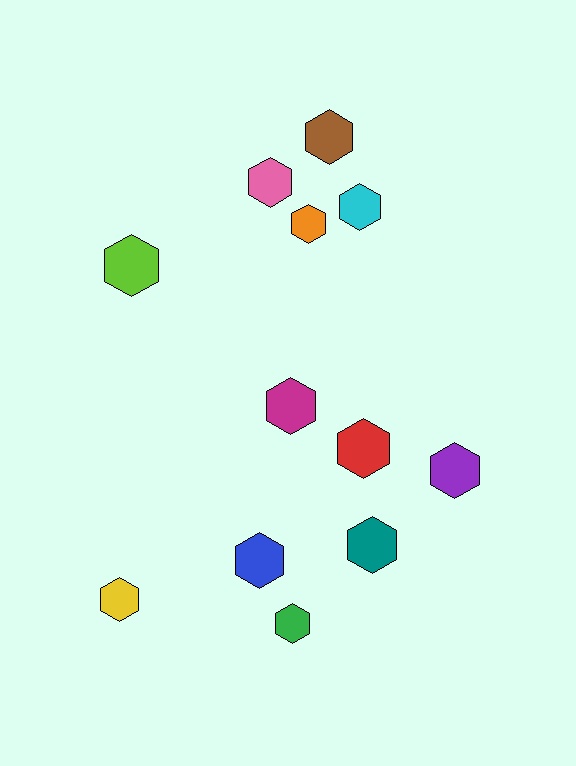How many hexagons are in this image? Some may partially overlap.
There are 12 hexagons.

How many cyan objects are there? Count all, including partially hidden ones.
There is 1 cyan object.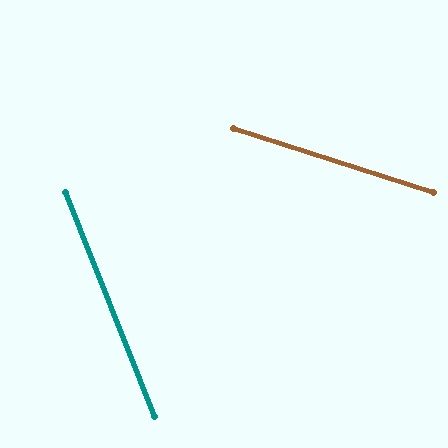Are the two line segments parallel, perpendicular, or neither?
Neither parallel nor perpendicular — they differ by about 51°.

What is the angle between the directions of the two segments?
Approximately 51 degrees.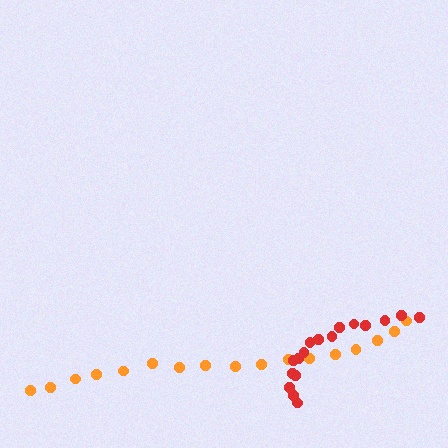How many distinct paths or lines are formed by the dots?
There are 2 distinct paths.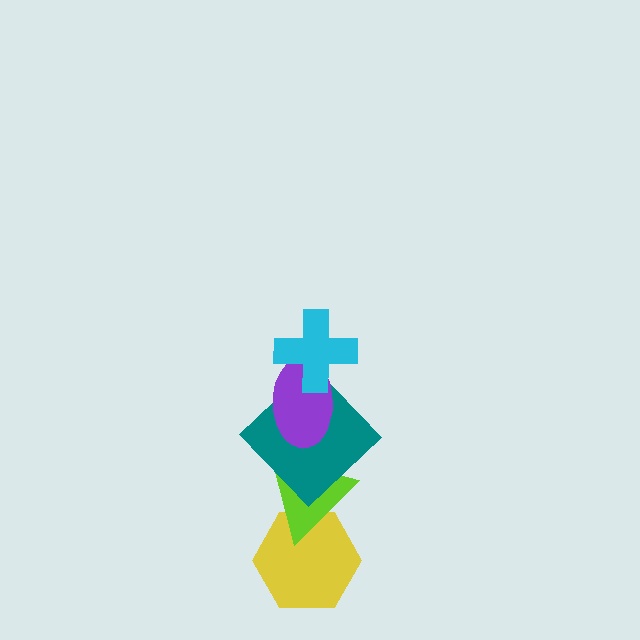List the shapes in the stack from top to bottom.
From top to bottom: the cyan cross, the purple ellipse, the teal diamond, the lime triangle, the yellow hexagon.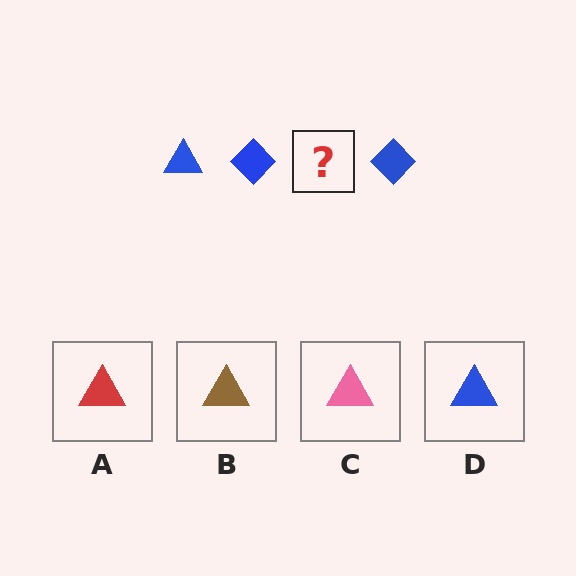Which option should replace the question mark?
Option D.